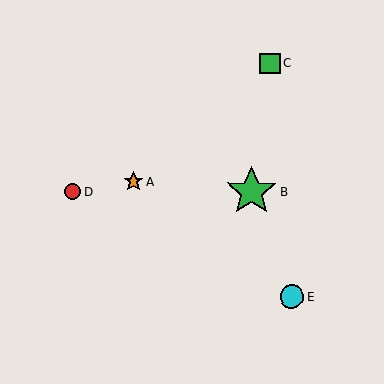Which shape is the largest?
The green star (labeled B) is the largest.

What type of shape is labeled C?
Shape C is a green square.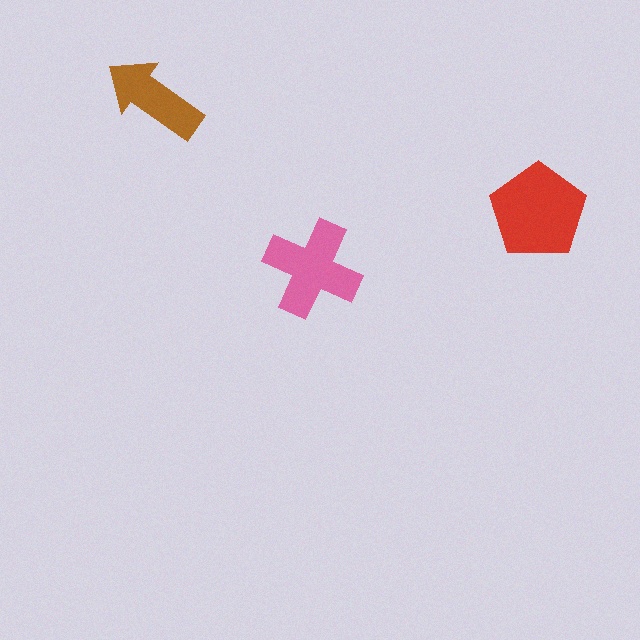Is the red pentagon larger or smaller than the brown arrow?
Larger.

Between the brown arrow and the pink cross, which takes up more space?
The pink cross.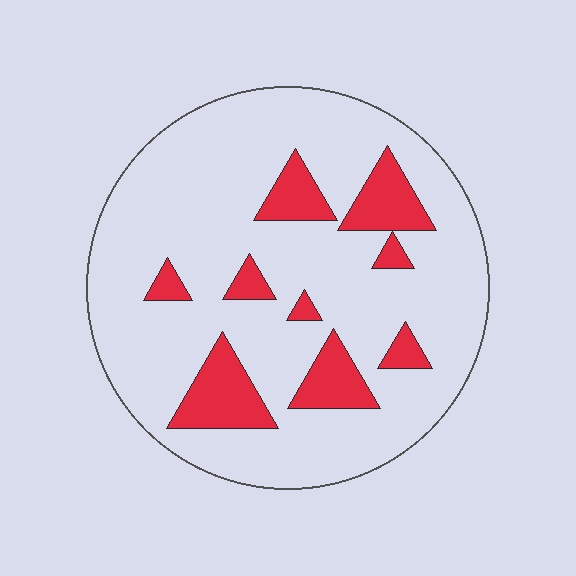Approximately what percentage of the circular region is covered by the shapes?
Approximately 15%.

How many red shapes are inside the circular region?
9.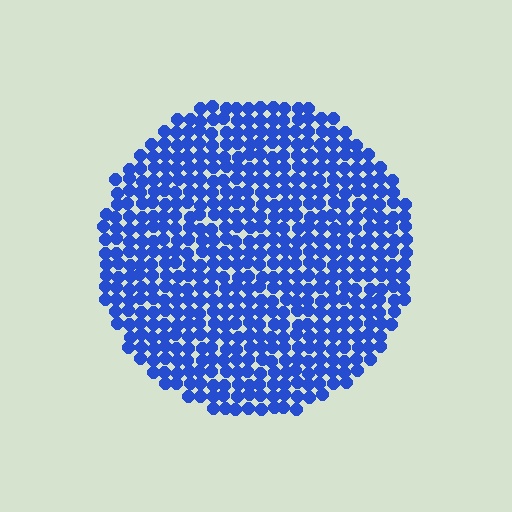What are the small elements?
The small elements are circles.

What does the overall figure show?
The overall figure shows a circle.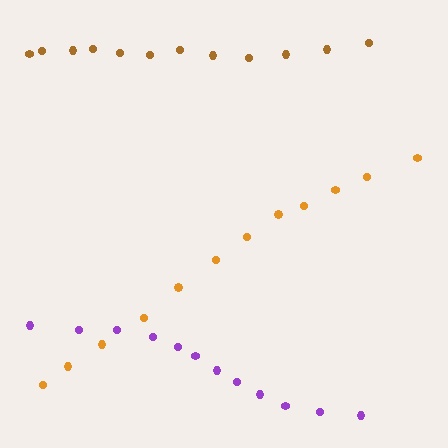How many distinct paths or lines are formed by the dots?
There are 3 distinct paths.